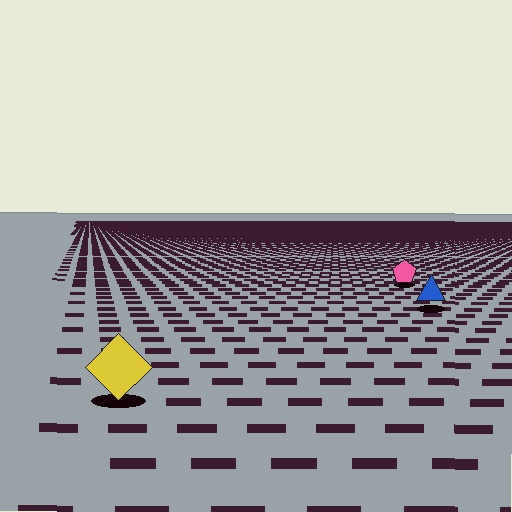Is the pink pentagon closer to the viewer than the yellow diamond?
No. The yellow diamond is closer — you can tell from the texture gradient: the ground texture is coarser near it.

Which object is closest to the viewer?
The yellow diamond is closest. The texture marks near it are larger and more spread out.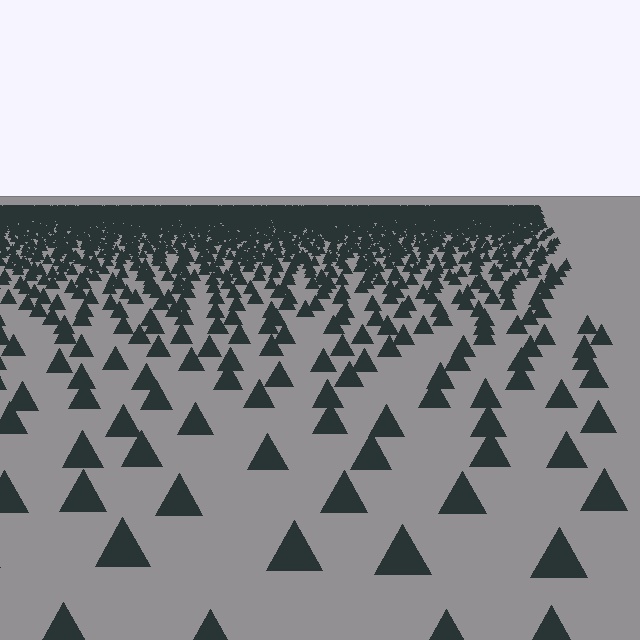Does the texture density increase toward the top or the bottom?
Density increases toward the top.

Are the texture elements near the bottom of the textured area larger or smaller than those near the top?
Larger. Near the bottom, elements are closer to the viewer and appear at a bigger on-screen size.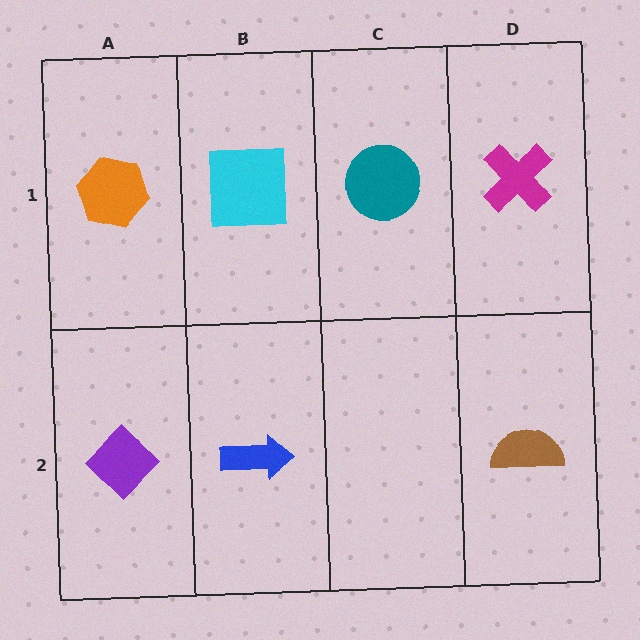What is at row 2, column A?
A purple diamond.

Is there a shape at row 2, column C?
No, that cell is empty.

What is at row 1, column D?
A magenta cross.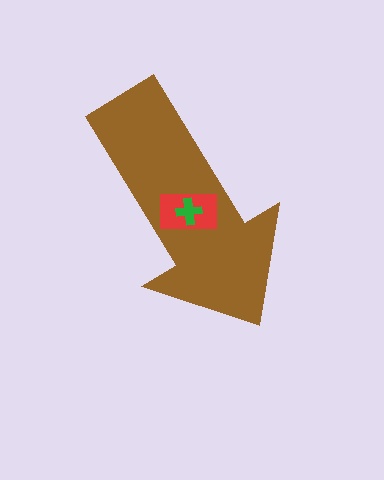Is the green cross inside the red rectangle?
Yes.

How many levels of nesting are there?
3.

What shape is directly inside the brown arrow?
The red rectangle.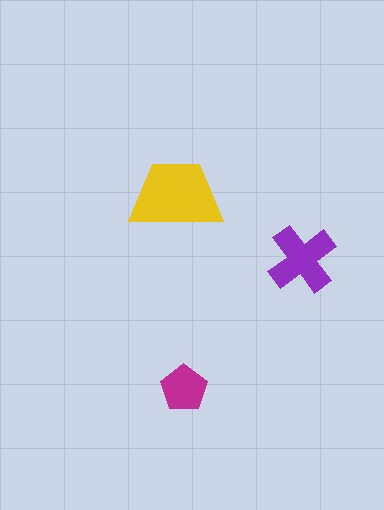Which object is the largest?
The yellow trapezoid.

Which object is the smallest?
The magenta pentagon.